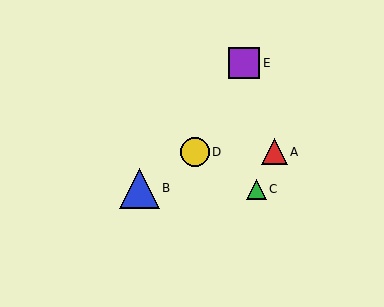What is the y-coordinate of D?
Object D is at y≈152.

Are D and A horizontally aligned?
Yes, both are at y≈152.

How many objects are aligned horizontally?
2 objects (A, D) are aligned horizontally.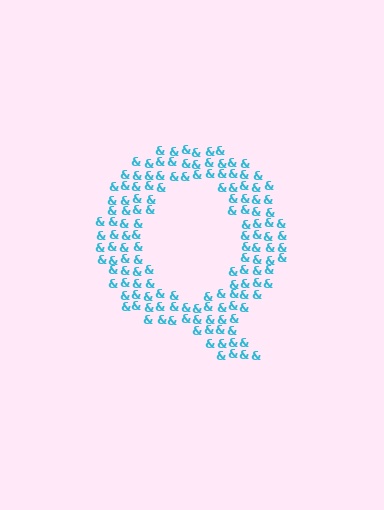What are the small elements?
The small elements are ampersands.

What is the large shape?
The large shape is the letter Q.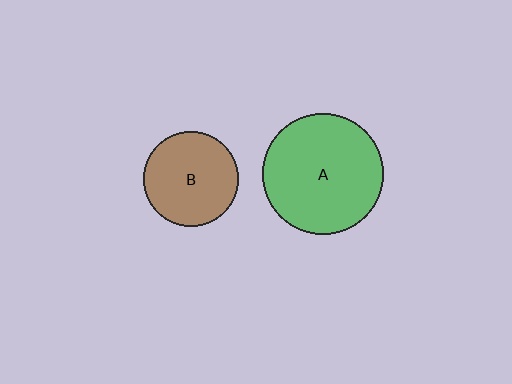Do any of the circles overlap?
No, none of the circles overlap.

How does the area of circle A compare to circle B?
Approximately 1.7 times.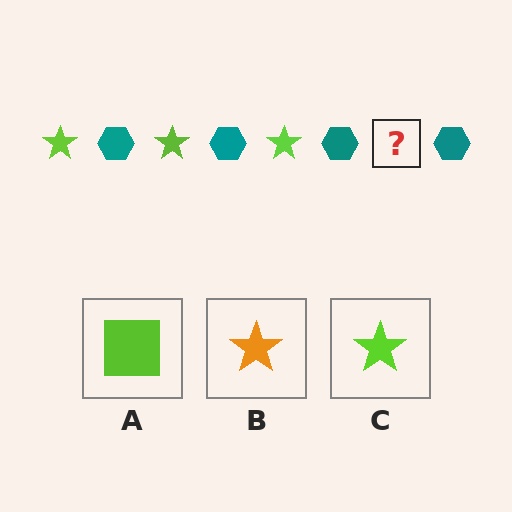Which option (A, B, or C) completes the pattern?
C.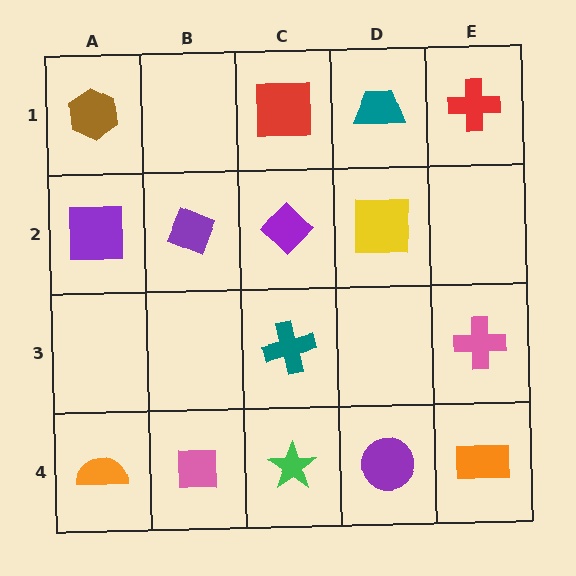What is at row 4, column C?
A green star.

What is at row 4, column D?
A purple circle.